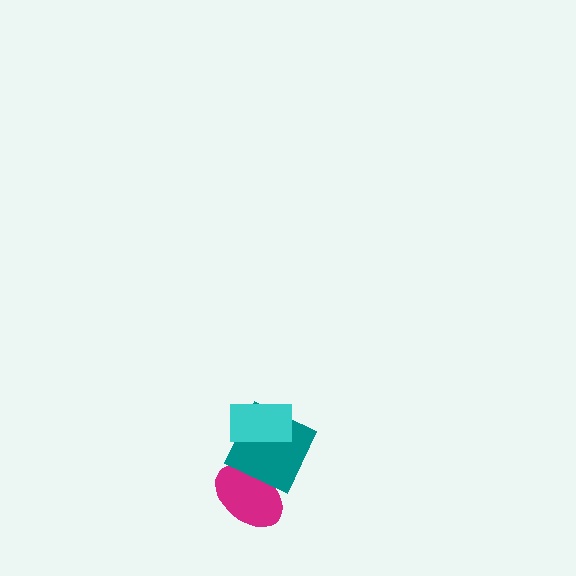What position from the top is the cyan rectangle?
The cyan rectangle is 1st from the top.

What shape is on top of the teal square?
The cyan rectangle is on top of the teal square.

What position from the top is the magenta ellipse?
The magenta ellipse is 3rd from the top.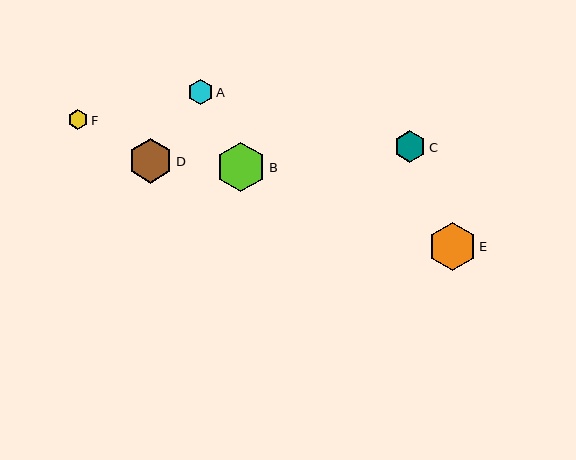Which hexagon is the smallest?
Hexagon F is the smallest with a size of approximately 20 pixels.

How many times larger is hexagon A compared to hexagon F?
Hexagon A is approximately 1.3 times the size of hexagon F.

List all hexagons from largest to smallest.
From largest to smallest: B, E, D, C, A, F.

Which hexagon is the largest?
Hexagon B is the largest with a size of approximately 49 pixels.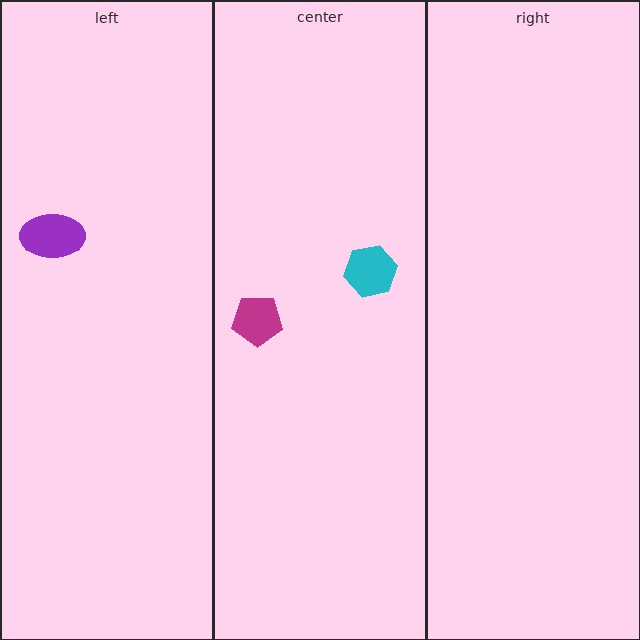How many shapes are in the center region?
2.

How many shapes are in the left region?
1.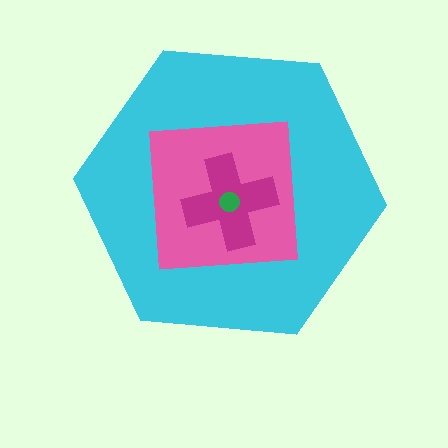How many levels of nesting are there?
4.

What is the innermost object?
The green circle.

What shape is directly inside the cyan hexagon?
The pink square.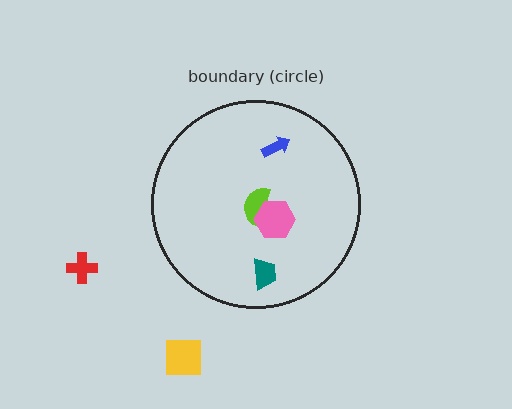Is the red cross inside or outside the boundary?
Outside.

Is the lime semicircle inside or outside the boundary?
Inside.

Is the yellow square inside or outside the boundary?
Outside.